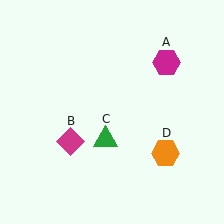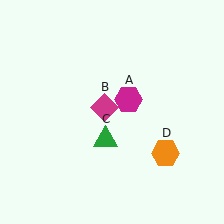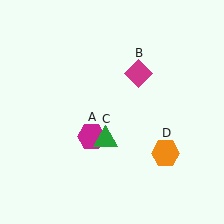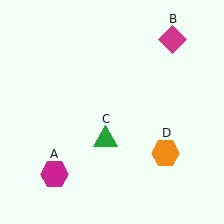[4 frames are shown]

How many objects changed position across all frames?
2 objects changed position: magenta hexagon (object A), magenta diamond (object B).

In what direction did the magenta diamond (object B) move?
The magenta diamond (object B) moved up and to the right.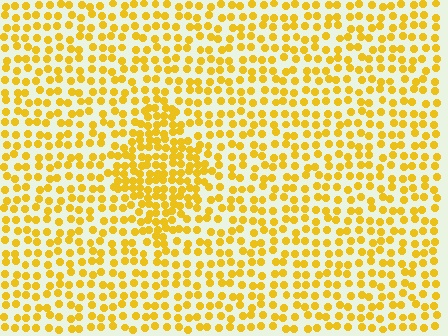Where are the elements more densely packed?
The elements are more densely packed inside the diamond boundary.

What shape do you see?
I see a diamond.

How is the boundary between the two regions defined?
The boundary is defined by a change in element density (approximately 1.8x ratio). All elements are the same color, size, and shape.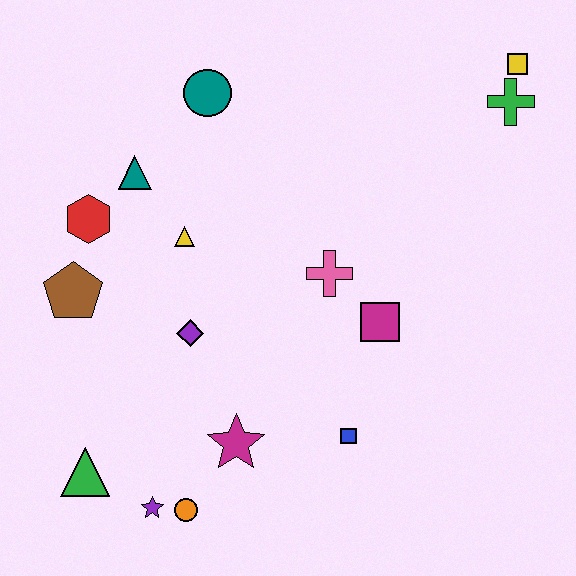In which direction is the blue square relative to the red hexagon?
The blue square is to the right of the red hexagon.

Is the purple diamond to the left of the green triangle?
No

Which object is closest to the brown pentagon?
The red hexagon is closest to the brown pentagon.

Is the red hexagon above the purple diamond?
Yes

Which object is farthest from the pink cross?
The green triangle is farthest from the pink cross.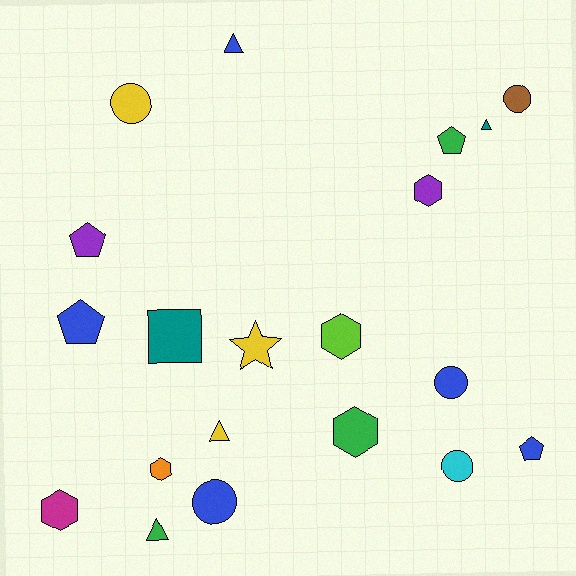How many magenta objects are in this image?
There is 1 magenta object.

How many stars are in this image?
There is 1 star.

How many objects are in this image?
There are 20 objects.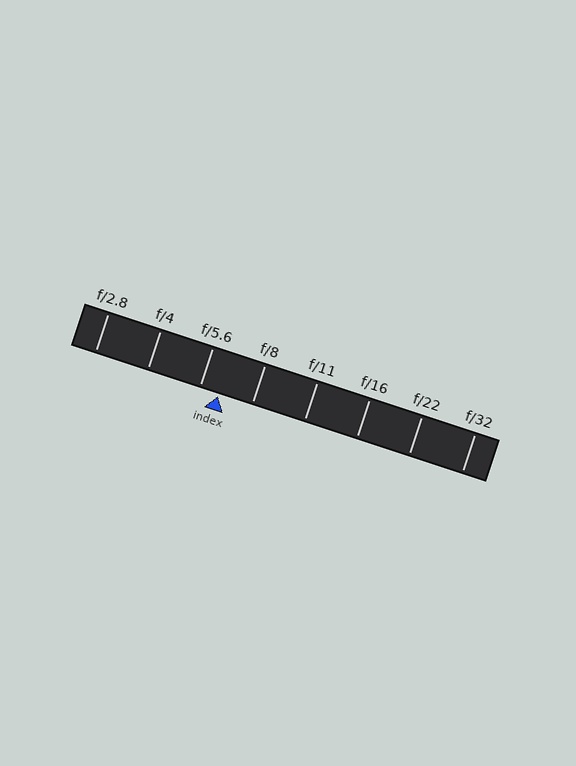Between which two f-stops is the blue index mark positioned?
The index mark is between f/5.6 and f/8.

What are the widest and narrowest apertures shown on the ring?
The widest aperture shown is f/2.8 and the narrowest is f/32.